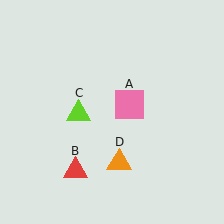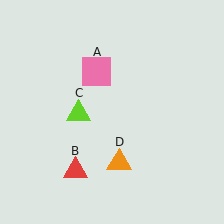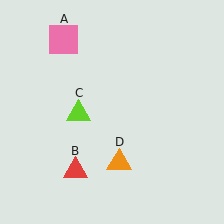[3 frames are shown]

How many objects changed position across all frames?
1 object changed position: pink square (object A).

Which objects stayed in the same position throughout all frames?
Red triangle (object B) and lime triangle (object C) and orange triangle (object D) remained stationary.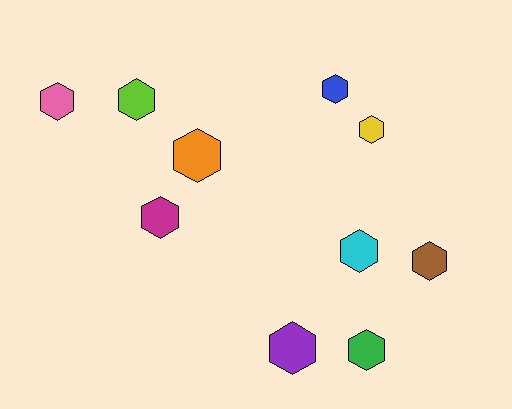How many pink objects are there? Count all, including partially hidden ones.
There is 1 pink object.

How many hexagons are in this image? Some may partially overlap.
There are 10 hexagons.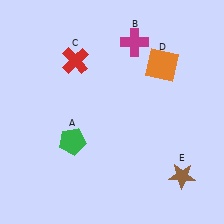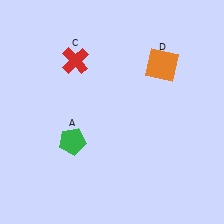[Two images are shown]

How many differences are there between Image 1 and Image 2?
There are 2 differences between the two images.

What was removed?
The magenta cross (B), the brown star (E) were removed in Image 2.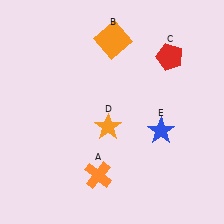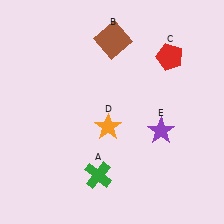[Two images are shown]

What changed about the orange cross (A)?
In Image 1, A is orange. In Image 2, it changed to green.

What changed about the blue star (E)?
In Image 1, E is blue. In Image 2, it changed to purple.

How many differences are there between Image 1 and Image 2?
There are 3 differences between the two images.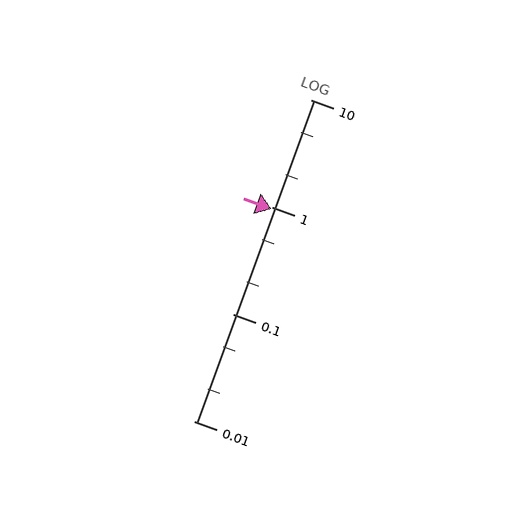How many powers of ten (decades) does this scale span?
The scale spans 3 decades, from 0.01 to 10.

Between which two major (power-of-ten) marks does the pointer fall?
The pointer is between 0.1 and 1.